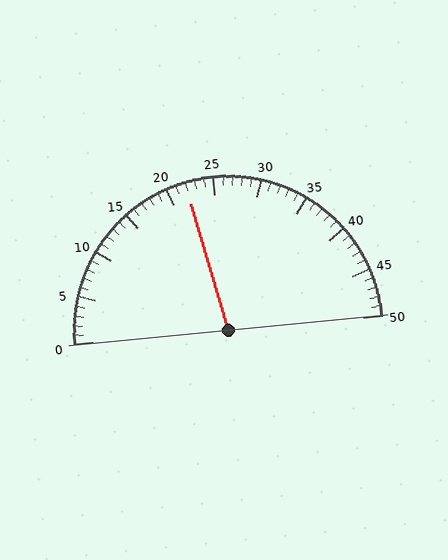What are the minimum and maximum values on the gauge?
The gauge ranges from 0 to 50.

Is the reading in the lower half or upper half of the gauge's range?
The reading is in the lower half of the range (0 to 50).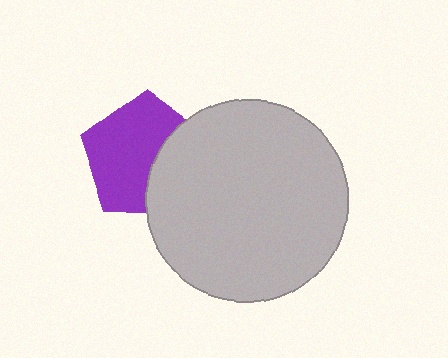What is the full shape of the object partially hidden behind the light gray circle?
The partially hidden object is a purple pentagon.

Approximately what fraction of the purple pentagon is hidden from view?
Roughly 35% of the purple pentagon is hidden behind the light gray circle.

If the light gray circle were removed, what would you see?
You would see the complete purple pentagon.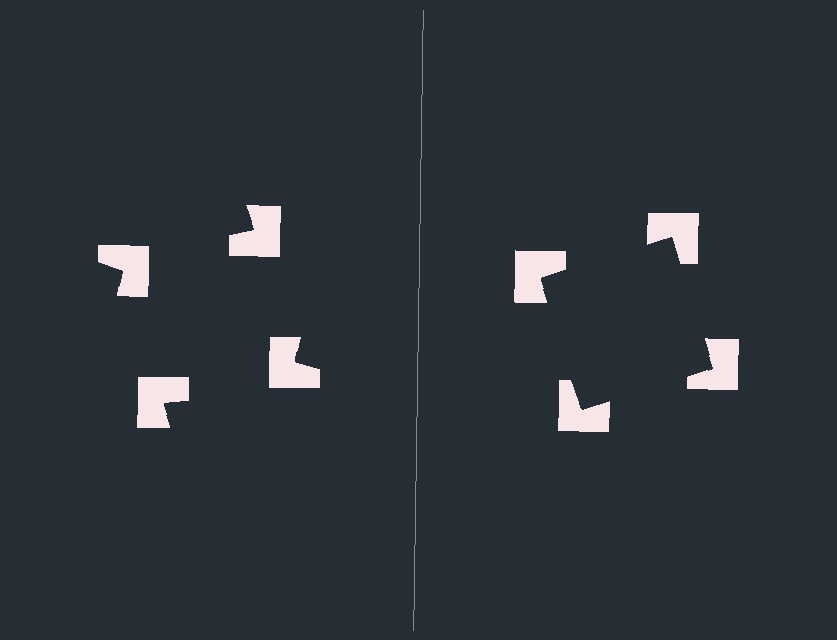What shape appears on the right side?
An illusory square.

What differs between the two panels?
The notched squares are positioned identically on both sides; only the wedge orientations differ. On the right they align to a square; on the left they are misaligned.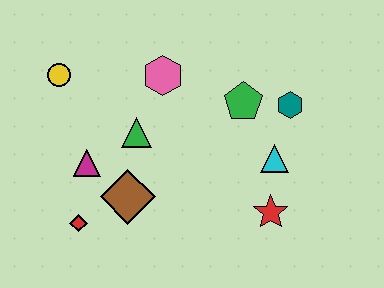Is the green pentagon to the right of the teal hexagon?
No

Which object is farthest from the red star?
The yellow circle is farthest from the red star.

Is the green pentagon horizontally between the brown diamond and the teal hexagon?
Yes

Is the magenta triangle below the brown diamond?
No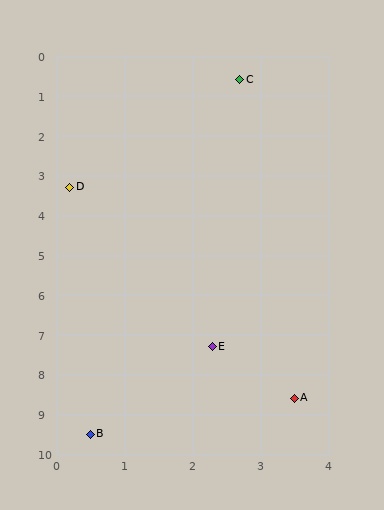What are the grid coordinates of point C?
Point C is at approximately (2.7, 0.6).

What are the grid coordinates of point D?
Point D is at approximately (0.2, 3.3).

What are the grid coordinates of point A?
Point A is at approximately (3.5, 8.6).